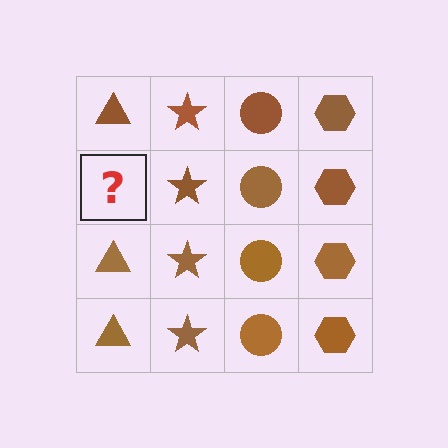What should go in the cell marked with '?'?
The missing cell should contain a brown triangle.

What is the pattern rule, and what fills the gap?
The rule is that each column has a consistent shape. The gap should be filled with a brown triangle.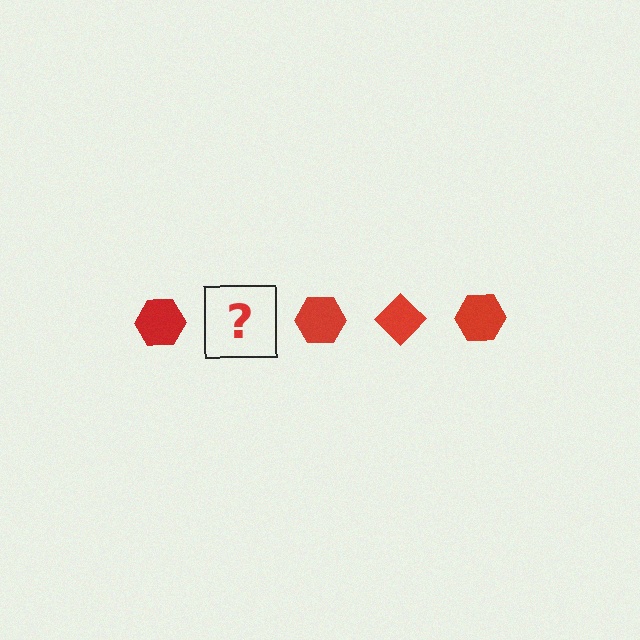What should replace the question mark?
The question mark should be replaced with a red diamond.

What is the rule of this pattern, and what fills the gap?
The rule is that the pattern cycles through hexagon, diamond shapes in red. The gap should be filled with a red diamond.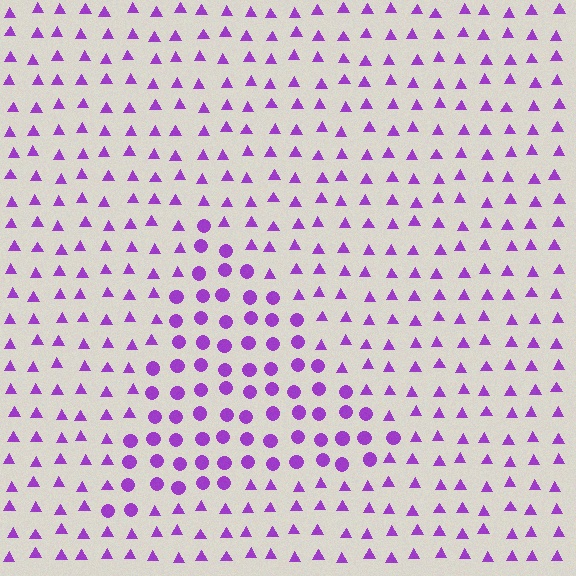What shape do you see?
I see a triangle.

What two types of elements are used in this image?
The image uses circles inside the triangle region and triangles outside it.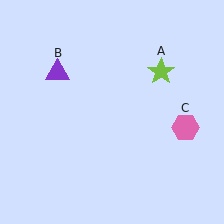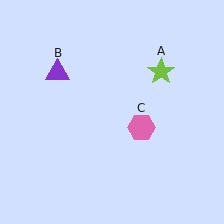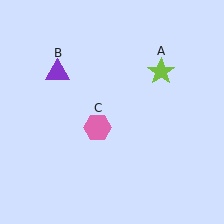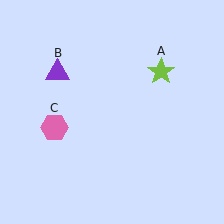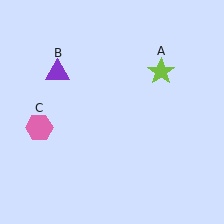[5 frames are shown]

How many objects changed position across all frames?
1 object changed position: pink hexagon (object C).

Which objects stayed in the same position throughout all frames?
Lime star (object A) and purple triangle (object B) remained stationary.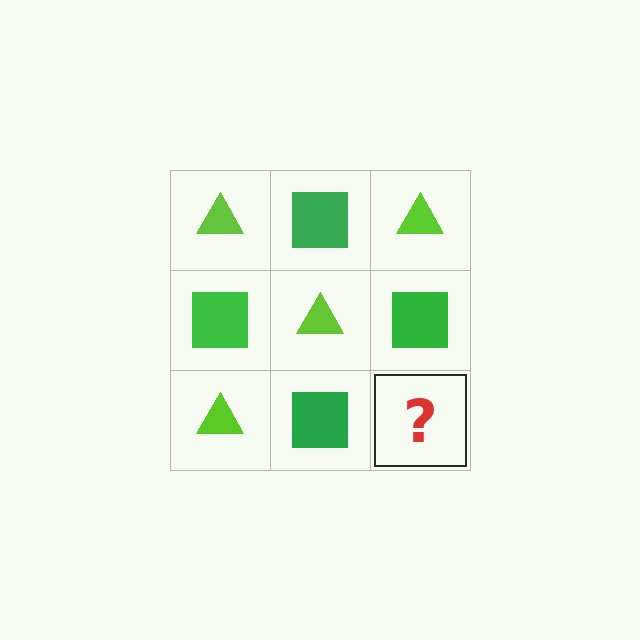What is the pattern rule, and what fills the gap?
The rule is that it alternates lime triangle and green square in a checkerboard pattern. The gap should be filled with a lime triangle.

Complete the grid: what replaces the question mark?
The question mark should be replaced with a lime triangle.